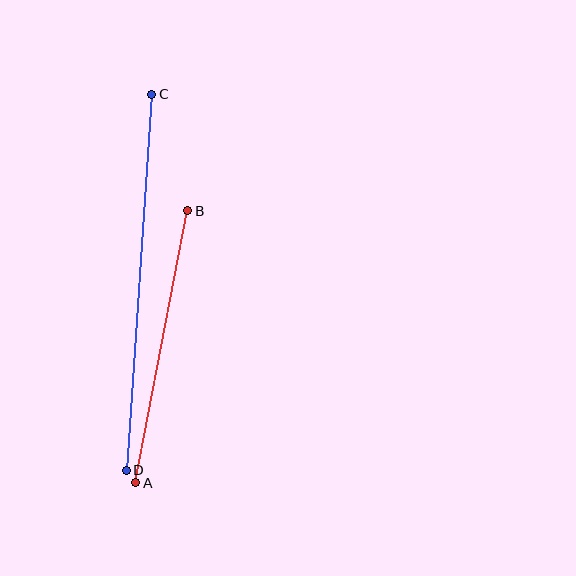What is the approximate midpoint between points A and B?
The midpoint is at approximately (162, 347) pixels.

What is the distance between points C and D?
The distance is approximately 377 pixels.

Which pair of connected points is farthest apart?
Points C and D are farthest apart.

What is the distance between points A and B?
The distance is approximately 277 pixels.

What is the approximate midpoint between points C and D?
The midpoint is at approximately (139, 282) pixels.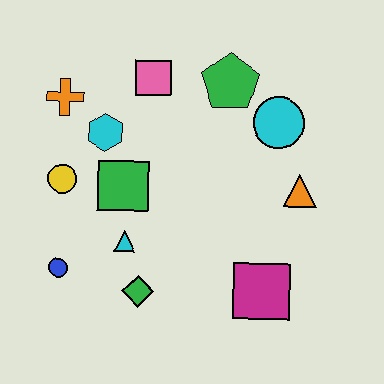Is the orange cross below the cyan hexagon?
No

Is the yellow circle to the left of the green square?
Yes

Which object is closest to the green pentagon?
The cyan circle is closest to the green pentagon.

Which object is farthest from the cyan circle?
The blue circle is farthest from the cyan circle.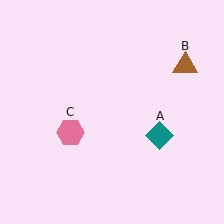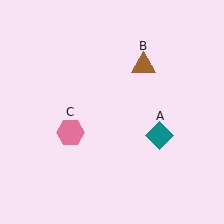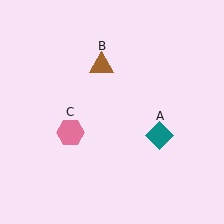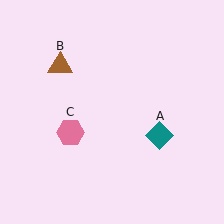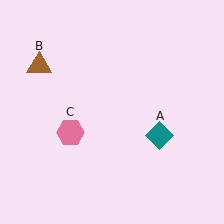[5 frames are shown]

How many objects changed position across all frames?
1 object changed position: brown triangle (object B).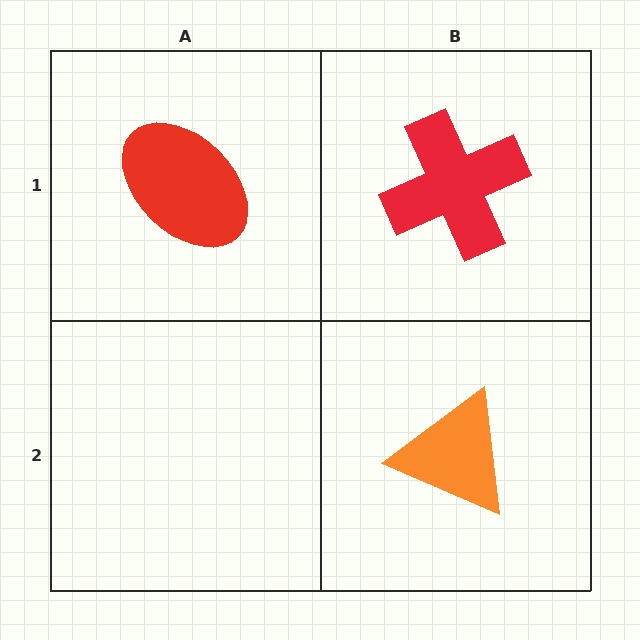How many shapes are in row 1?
2 shapes.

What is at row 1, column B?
A red cross.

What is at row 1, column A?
A red ellipse.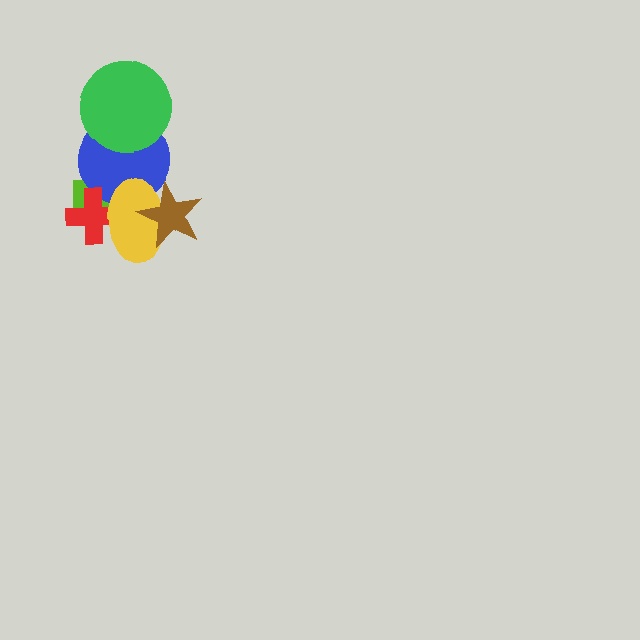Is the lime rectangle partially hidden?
Yes, it is partially covered by another shape.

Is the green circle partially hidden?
No, no other shape covers it.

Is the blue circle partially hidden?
Yes, it is partially covered by another shape.